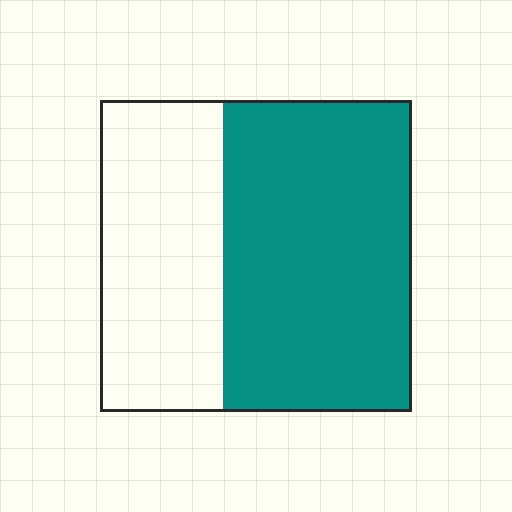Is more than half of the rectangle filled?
Yes.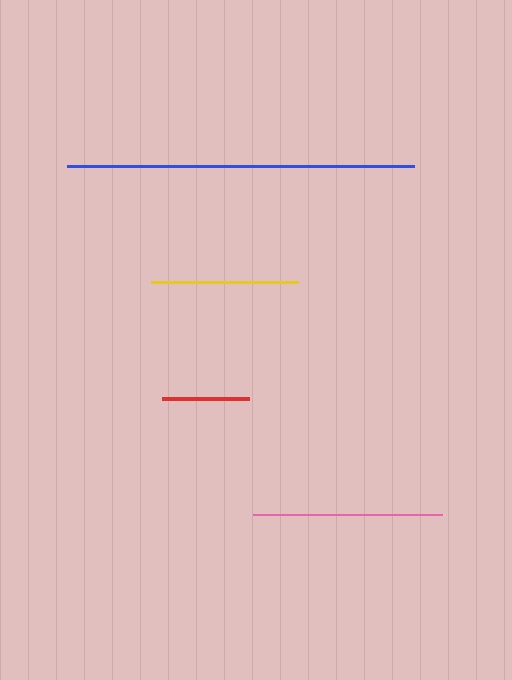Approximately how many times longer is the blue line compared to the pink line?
The blue line is approximately 1.8 times the length of the pink line.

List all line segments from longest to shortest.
From longest to shortest: blue, pink, yellow, red.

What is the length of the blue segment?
The blue segment is approximately 347 pixels long.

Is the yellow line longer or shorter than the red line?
The yellow line is longer than the red line.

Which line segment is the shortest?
The red line is the shortest at approximately 88 pixels.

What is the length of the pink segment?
The pink segment is approximately 189 pixels long.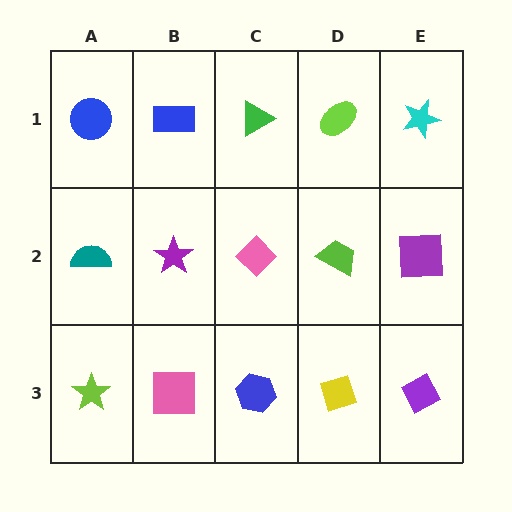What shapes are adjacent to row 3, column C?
A pink diamond (row 2, column C), a pink square (row 3, column B), a yellow diamond (row 3, column D).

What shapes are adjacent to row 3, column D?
A lime trapezoid (row 2, column D), a blue hexagon (row 3, column C), a purple diamond (row 3, column E).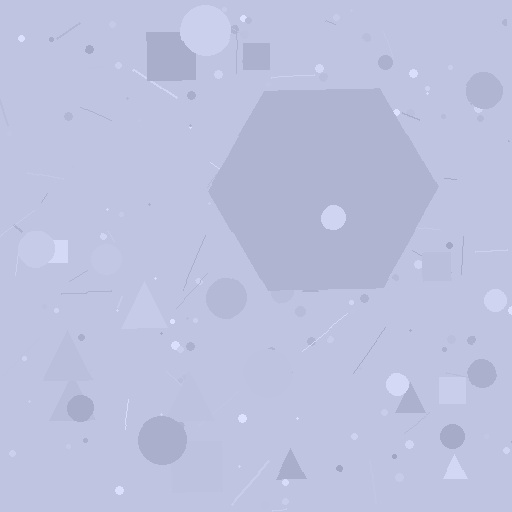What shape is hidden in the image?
A hexagon is hidden in the image.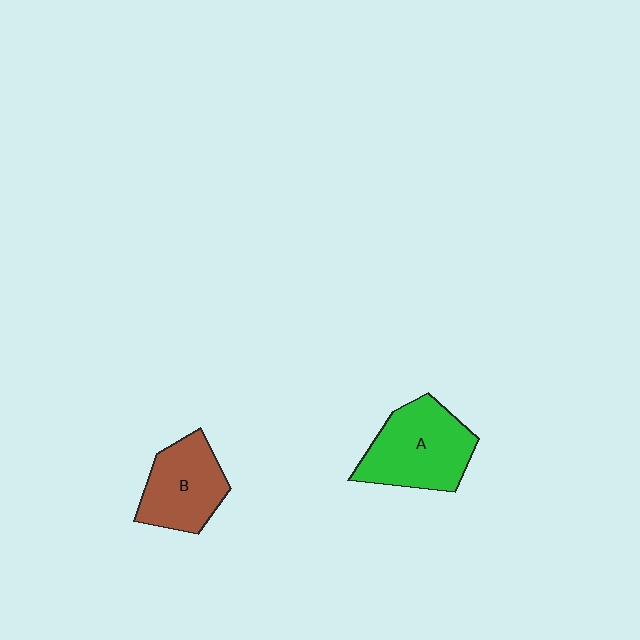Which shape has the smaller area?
Shape B (brown).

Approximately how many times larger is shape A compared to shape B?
Approximately 1.2 times.